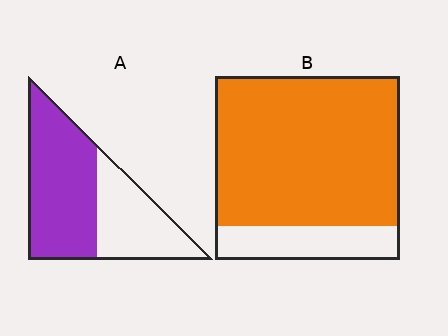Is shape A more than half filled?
Yes.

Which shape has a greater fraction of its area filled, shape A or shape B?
Shape B.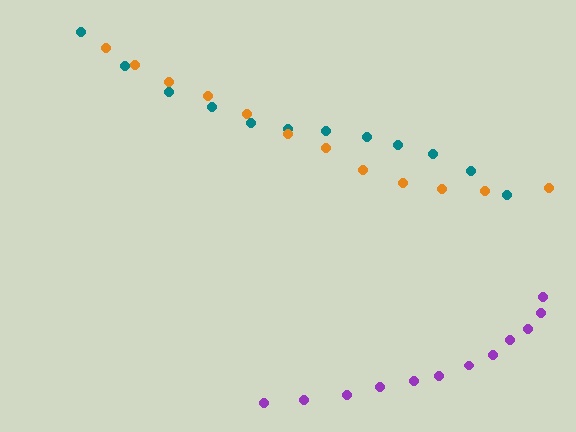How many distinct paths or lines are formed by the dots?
There are 3 distinct paths.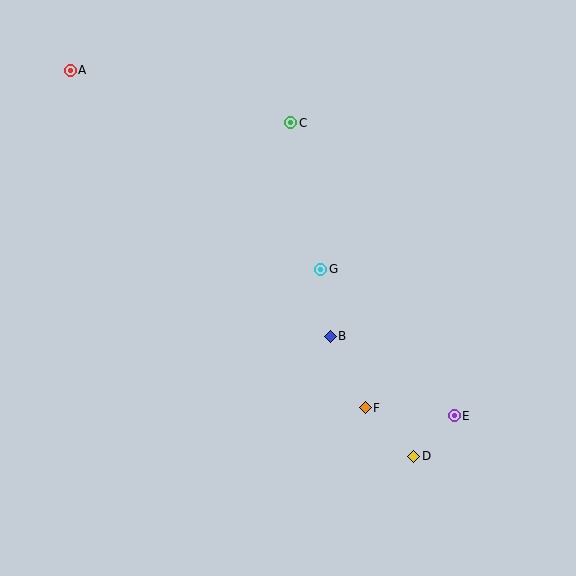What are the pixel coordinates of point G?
Point G is at (321, 269).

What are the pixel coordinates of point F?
Point F is at (365, 408).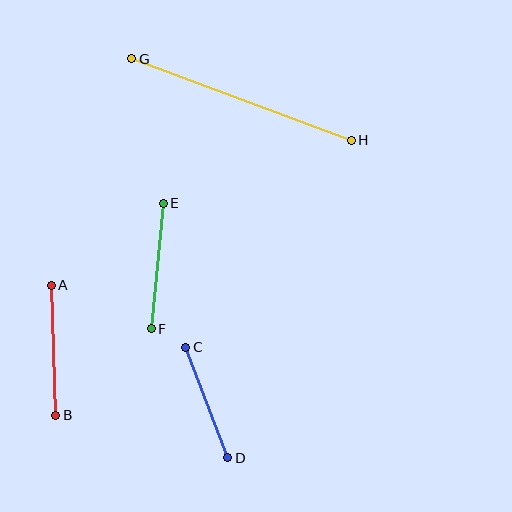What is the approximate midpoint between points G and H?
The midpoint is at approximately (241, 99) pixels.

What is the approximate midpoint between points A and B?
The midpoint is at approximately (54, 350) pixels.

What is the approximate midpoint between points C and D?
The midpoint is at approximately (207, 402) pixels.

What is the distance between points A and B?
The distance is approximately 130 pixels.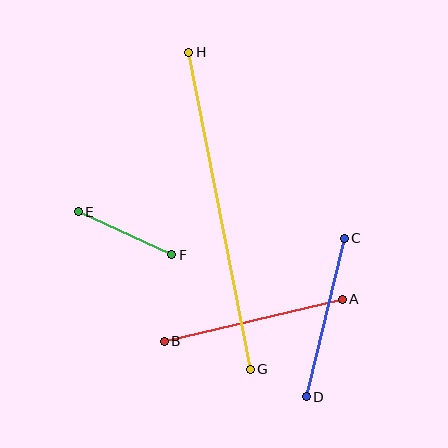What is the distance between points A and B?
The distance is approximately 183 pixels.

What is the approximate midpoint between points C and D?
The midpoint is at approximately (325, 318) pixels.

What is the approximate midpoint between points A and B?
The midpoint is at approximately (253, 320) pixels.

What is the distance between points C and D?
The distance is approximately 163 pixels.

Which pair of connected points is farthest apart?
Points G and H are farthest apart.